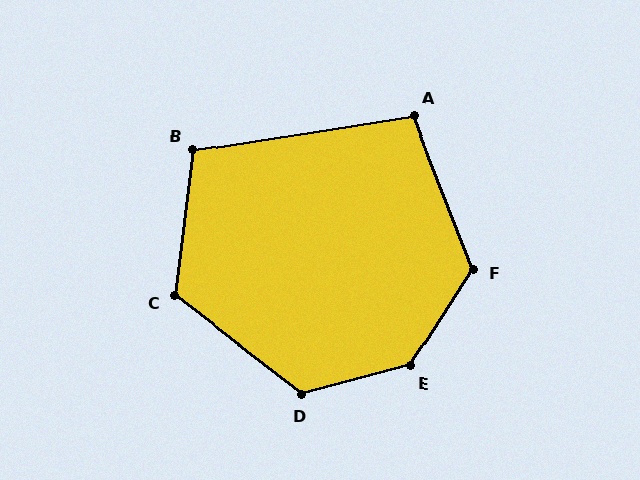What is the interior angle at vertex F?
Approximately 127 degrees (obtuse).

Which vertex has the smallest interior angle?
A, at approximately 102 degrees.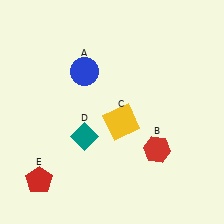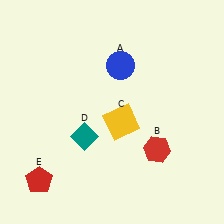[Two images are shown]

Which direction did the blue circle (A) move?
The blue circle (A) moved right.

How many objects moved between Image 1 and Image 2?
1 object moved between the two images.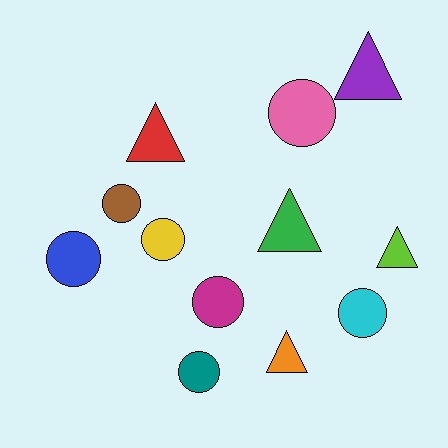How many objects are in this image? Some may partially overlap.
There are 12 objects.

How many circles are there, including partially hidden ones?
There are 7 circles.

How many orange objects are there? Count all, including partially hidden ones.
There is 1 orange object.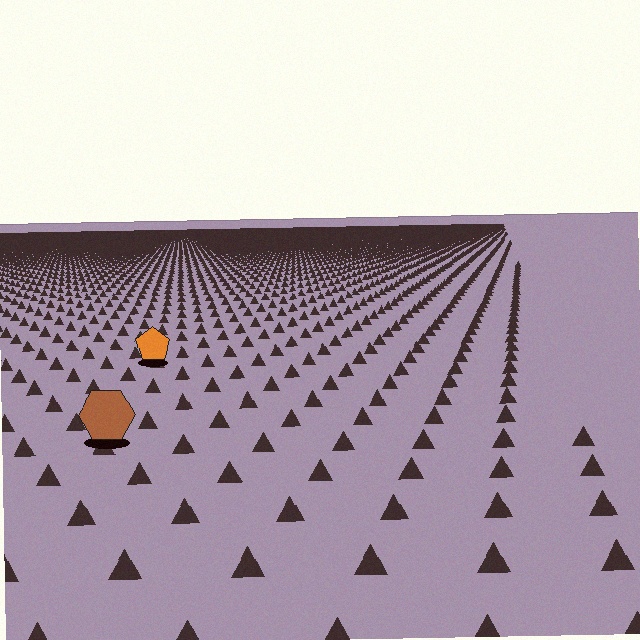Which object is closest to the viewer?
The brown hexagon is closest. The texture marks near it are larger and more spread out.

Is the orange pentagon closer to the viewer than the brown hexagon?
No. The brown hexagon is closer — you can tell from the texture gradient: the ground texture is coarser near it.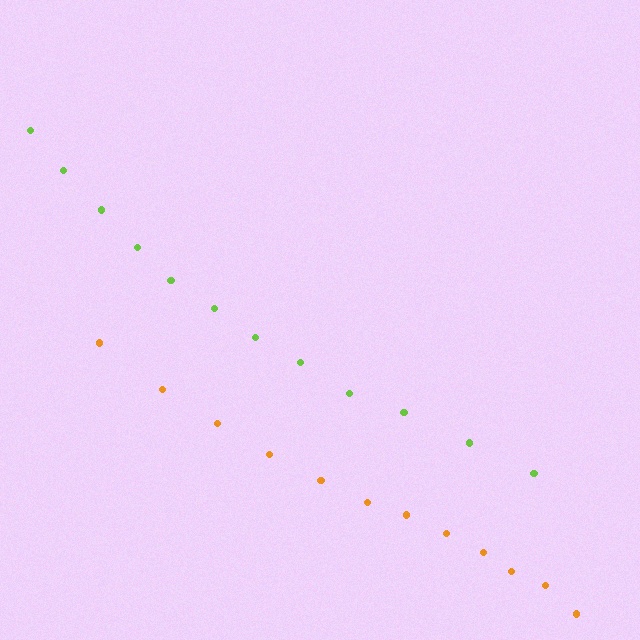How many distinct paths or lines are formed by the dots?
There are 2 distinct paths.